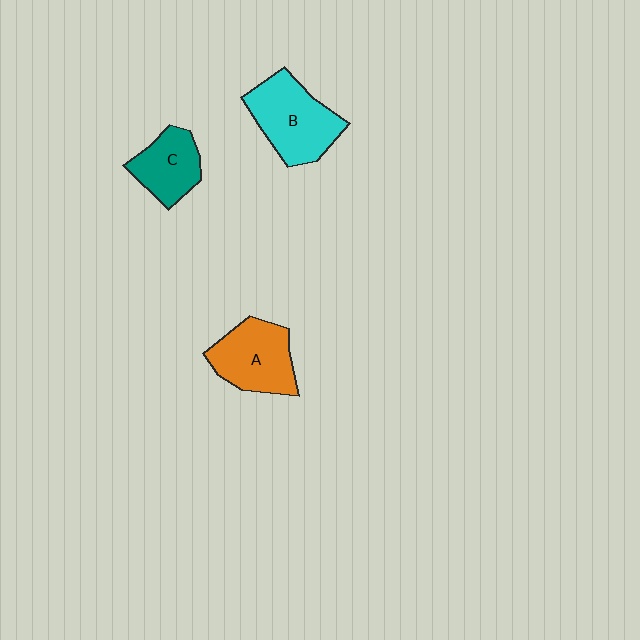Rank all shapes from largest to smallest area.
From largest to smallest: B (cyan), A (orange), C (teal).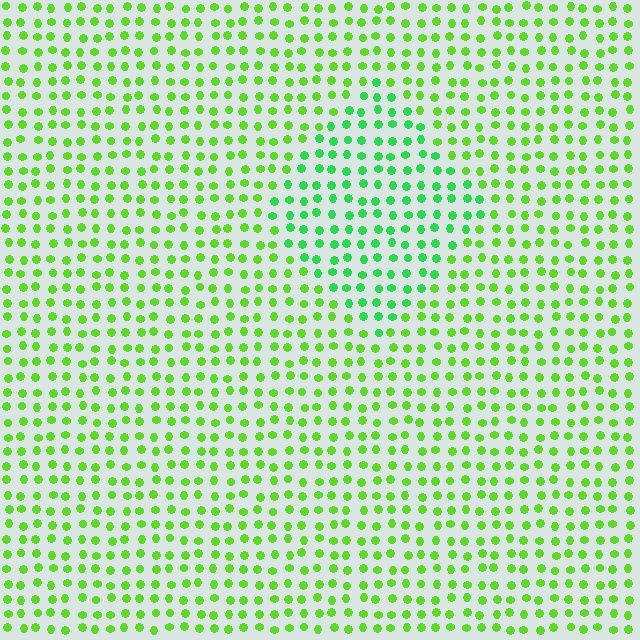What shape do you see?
I see a diamond.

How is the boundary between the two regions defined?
The boundary is defined purely by a slight shift in hue (about 30 degrees). Spacing, size, and orientation are identical on both sides.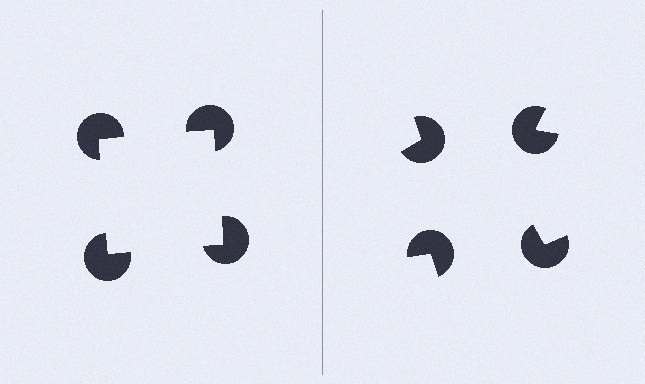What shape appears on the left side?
An illusory square.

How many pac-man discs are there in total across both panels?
8 — 4 on each side.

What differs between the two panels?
The pac-man discs are positioned identically on both sides; only the wedge orientations differ. On the left they align to a square; on the right they are misaligned.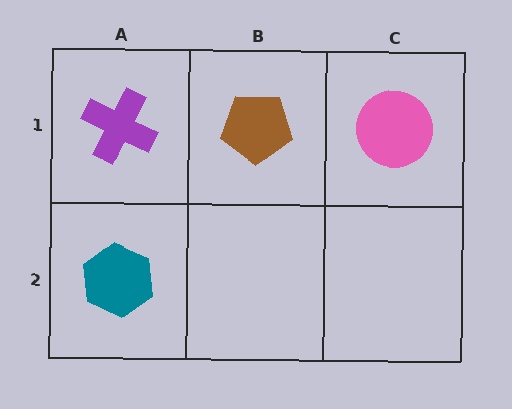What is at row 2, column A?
A teal hexagon.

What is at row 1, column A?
A purple cross.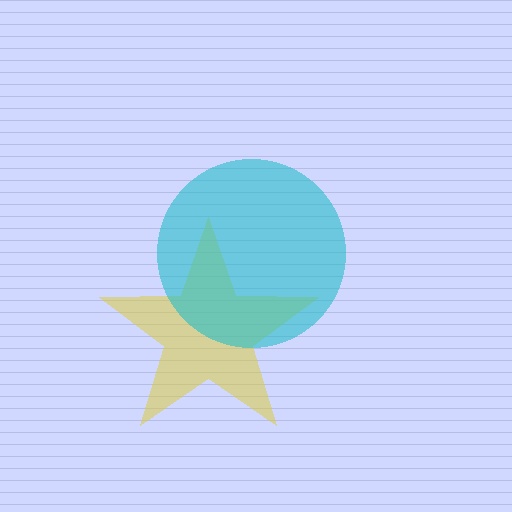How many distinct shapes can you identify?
There are 2 distinct shapes: a yellow star, a cyan circle.